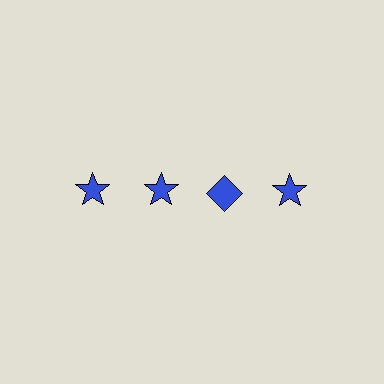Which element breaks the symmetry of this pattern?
The blue diamond in the top row, center column breaks the symmetry. All other shapes are blue stars.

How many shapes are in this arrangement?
There are 4 shapes arranged in a grid pattern.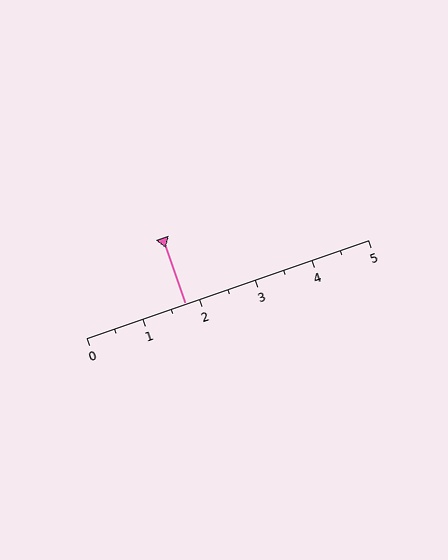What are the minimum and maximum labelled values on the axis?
The axis runs from 0 to 5.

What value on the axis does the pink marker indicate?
The marker indicates approximately 1.8.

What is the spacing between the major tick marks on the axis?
The major ticks are spaced 1 apart.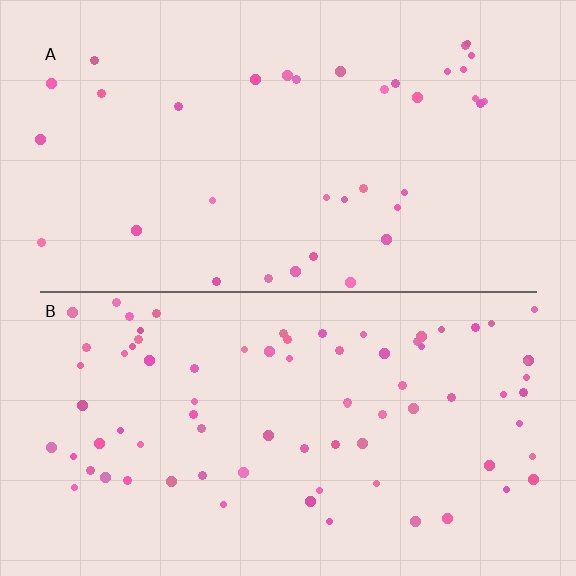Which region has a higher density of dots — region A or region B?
B (the bottom).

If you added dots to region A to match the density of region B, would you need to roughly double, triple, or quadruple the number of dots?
Approximately double.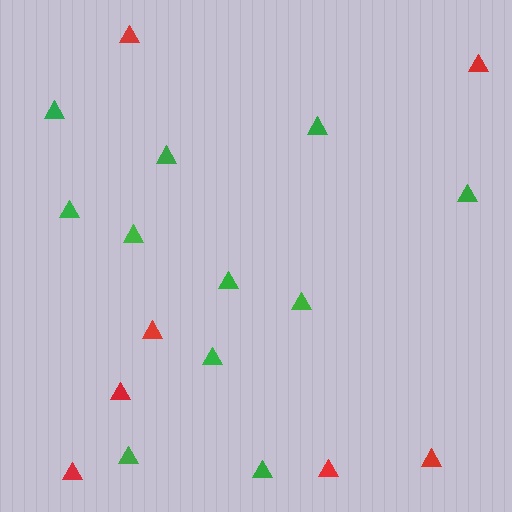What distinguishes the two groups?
There are 2 groups: one group of green triangles (11) and one group of red triangles (7).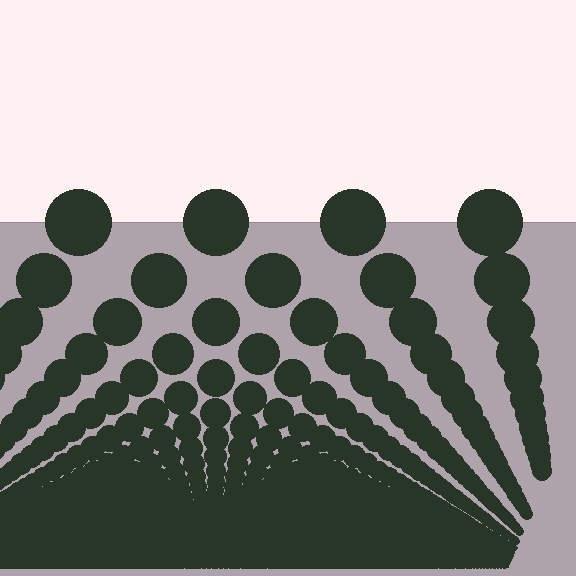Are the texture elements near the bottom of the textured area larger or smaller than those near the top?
Smaller. The gradient is inverted — elements near the bottom are smaller and denser.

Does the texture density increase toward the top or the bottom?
Density increases toward the bottom.